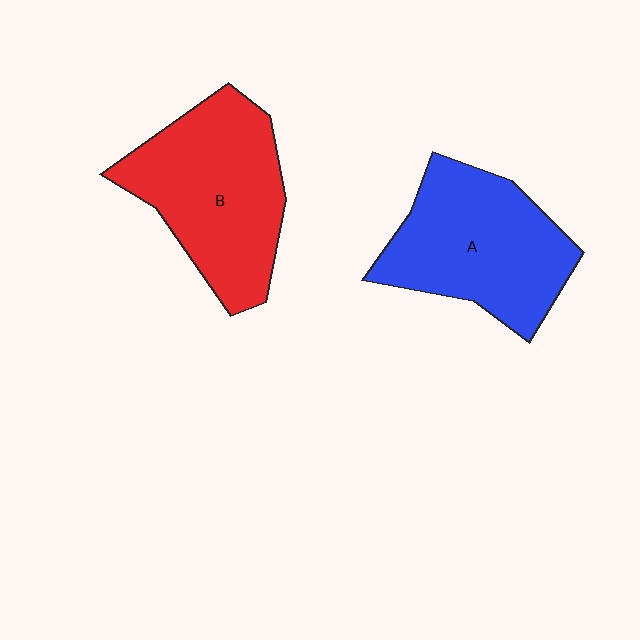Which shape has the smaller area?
Shape A (blue).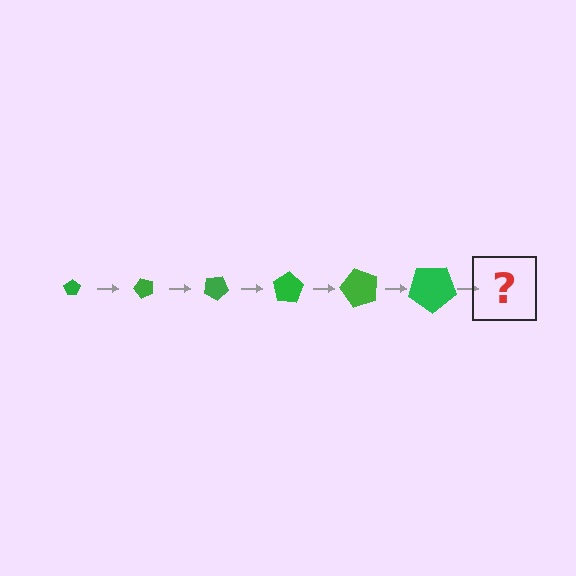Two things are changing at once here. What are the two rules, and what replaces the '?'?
The two rules are that the pentagon grows larger each step and it rotates 50 degrees each step. The '?' should be a pentagon, larger than the previous one and rotated 300 degrees from the start.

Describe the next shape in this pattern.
It should be a pentagon, larger than the previous one and rotated 300 degrees from the start.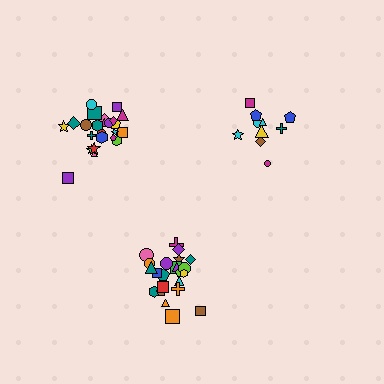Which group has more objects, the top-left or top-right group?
The top-left group.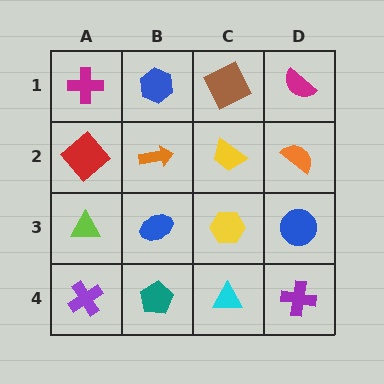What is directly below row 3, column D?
A purple cross.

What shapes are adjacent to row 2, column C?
A brown square (row 1, column C), a yellow hexagon (row 3, column C), an orange arrow (row 2, column B), an orange semicircle (row 2, column D).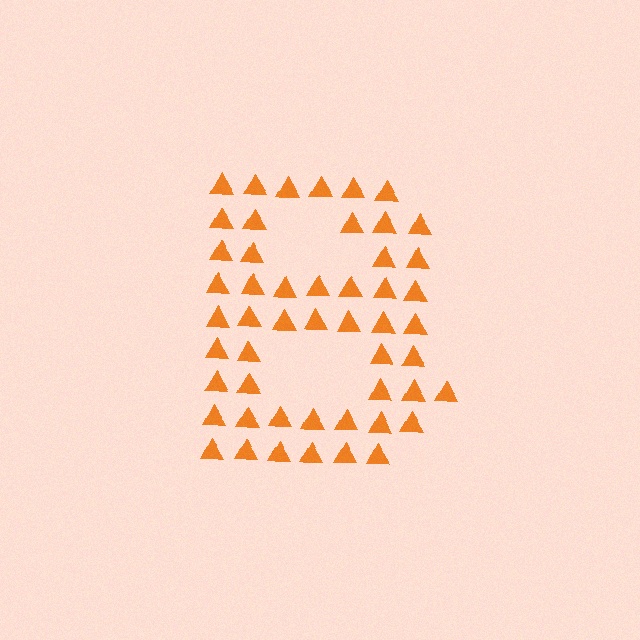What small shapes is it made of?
It is made of small triangles.